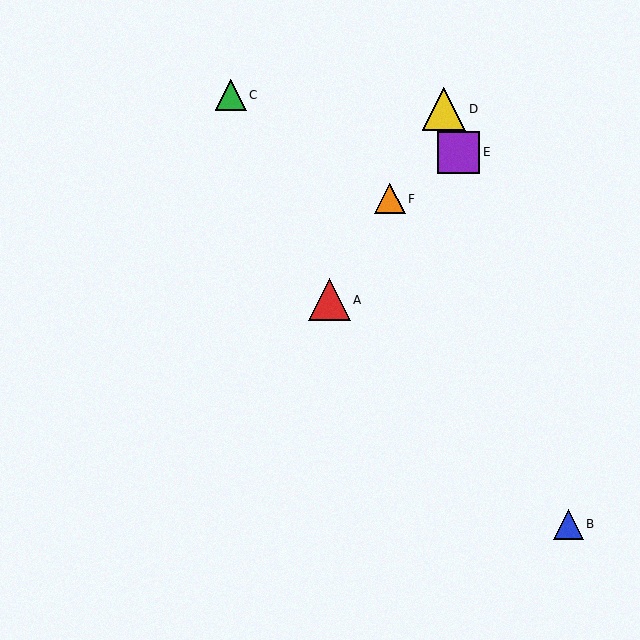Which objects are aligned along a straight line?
Objects A, D, F are aligned along a straight line.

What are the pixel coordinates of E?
Object E is at (458, 152).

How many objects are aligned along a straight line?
3 objects (A, D, F) are aligned along a straight line.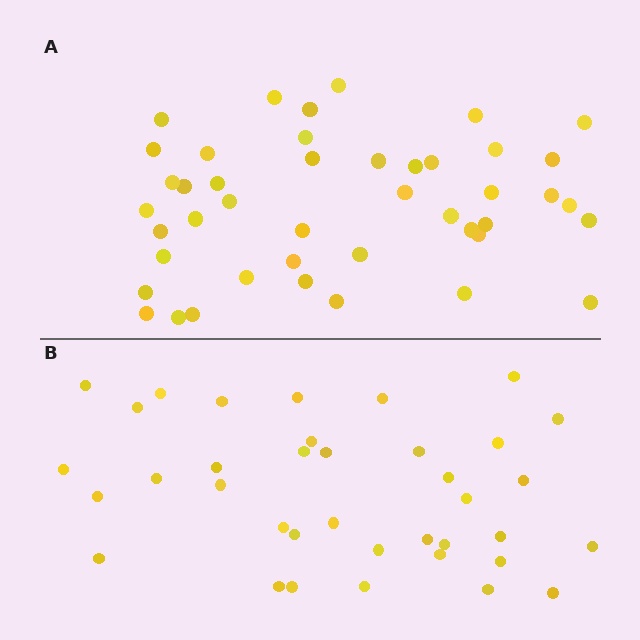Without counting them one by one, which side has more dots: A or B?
Region A (the top region) has more dots.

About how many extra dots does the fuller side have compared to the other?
Region A has roughly 8 or so more dots than region B.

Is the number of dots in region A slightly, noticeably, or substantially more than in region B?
Region A has only slightly more — the two regions are fairly close. The ratio is roughly 1.2 to 1.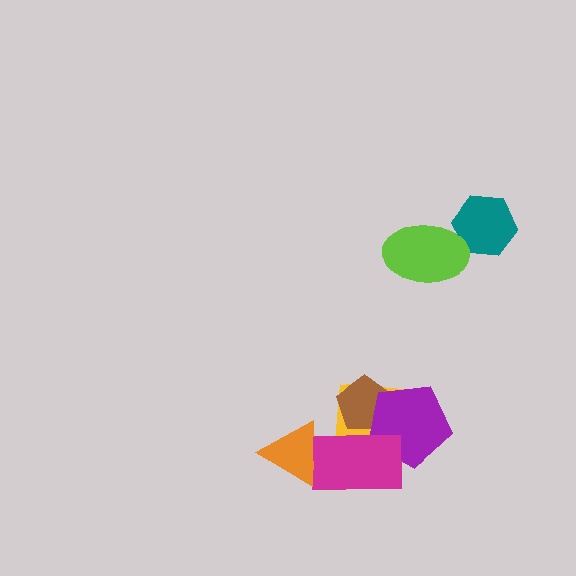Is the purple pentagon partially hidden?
Yes, it is partially covered by another shape.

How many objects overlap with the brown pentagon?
3 objects overlap with the brown pentagon.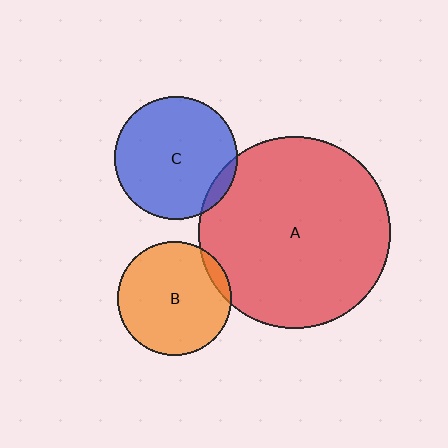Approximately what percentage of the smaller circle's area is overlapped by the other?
Approximately 5%.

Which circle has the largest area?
Circle A (red).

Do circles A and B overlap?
Yes.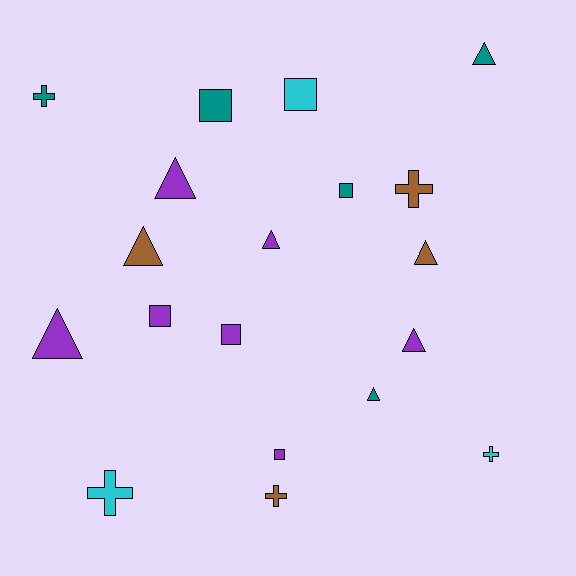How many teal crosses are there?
There is 1 teal cross.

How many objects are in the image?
There are 19 objects.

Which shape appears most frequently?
Triangle, with 8 objects.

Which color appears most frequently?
Purple, with 7 objects.